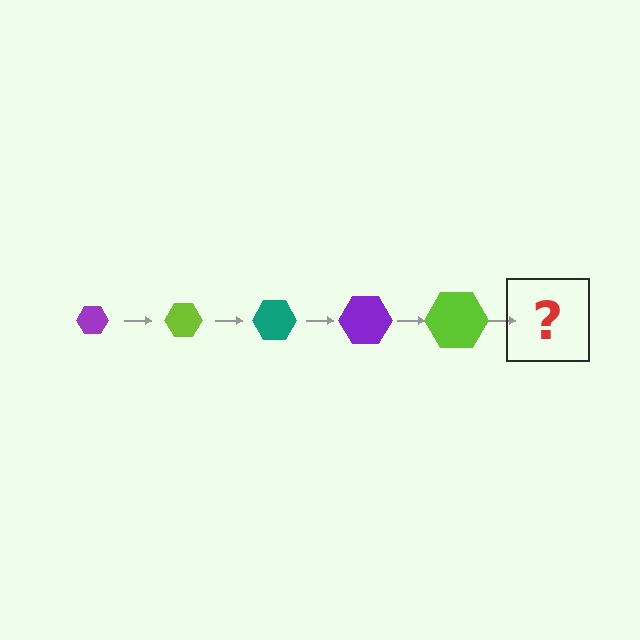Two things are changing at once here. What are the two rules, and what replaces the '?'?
The two rules are that the hexagon grows larger each step and the color cycles through purple, lime, and teal. The '?' should be a teal hexagon, larger than the previous one.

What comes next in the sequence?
The next element should be a teal hexagon, larger than the previous one.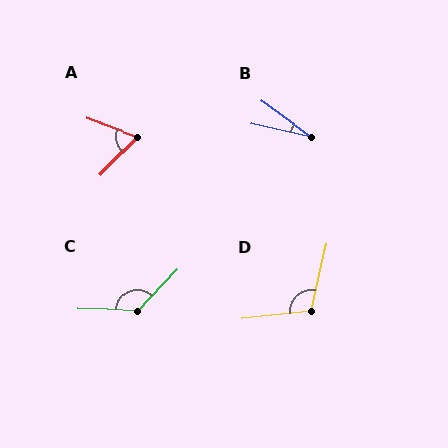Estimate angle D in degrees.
Approximately 109 degrees.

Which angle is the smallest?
B, at approximately 23 degrees.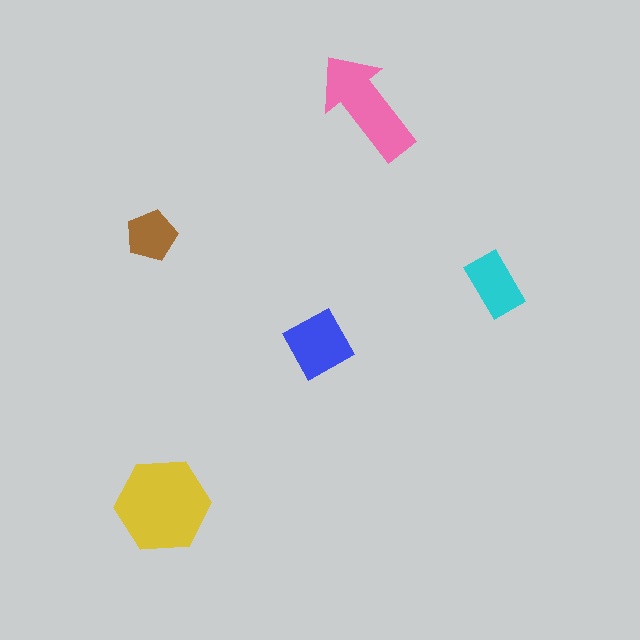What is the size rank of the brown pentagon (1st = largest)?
5th.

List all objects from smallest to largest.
The brown pentagon, the cyan rectangle, the blue diamond, the pink arrow, the yellow hexagon.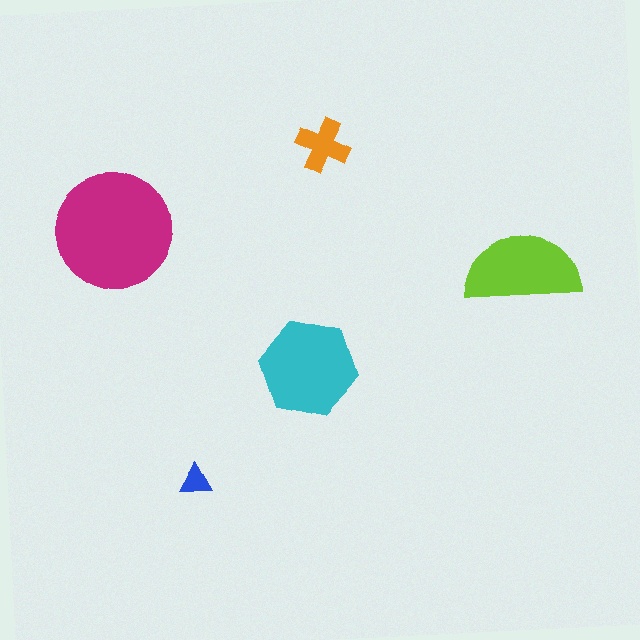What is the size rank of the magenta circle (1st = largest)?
1st.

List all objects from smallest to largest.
The blue triangle, the orange cross, the lime semicircle, the cyan hexagon, the magenta circle.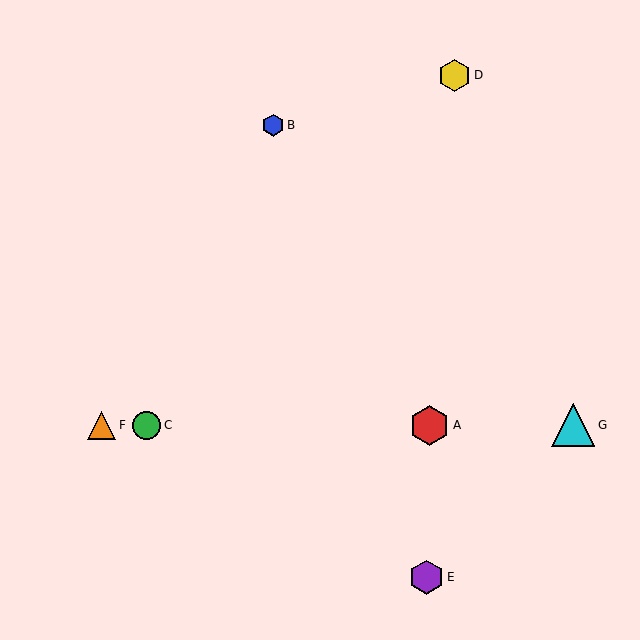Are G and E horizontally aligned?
No, G is at y≈425 and E is at y≈577.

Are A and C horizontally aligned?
Yes, both are at y≈425.